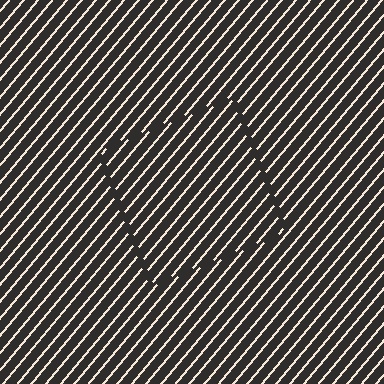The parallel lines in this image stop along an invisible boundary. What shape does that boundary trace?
An illusory square. The interior of the shape contains the same grating, shifted by half a period — the contour is defined by the phase discontinuity where line-ends from the inner and outer gratings abut.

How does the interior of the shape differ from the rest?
The interior of the shape contains the same grating, shifted by half a period — the contour is defined by the phase discontinuity where line-ends from the inner and outer gratings abut.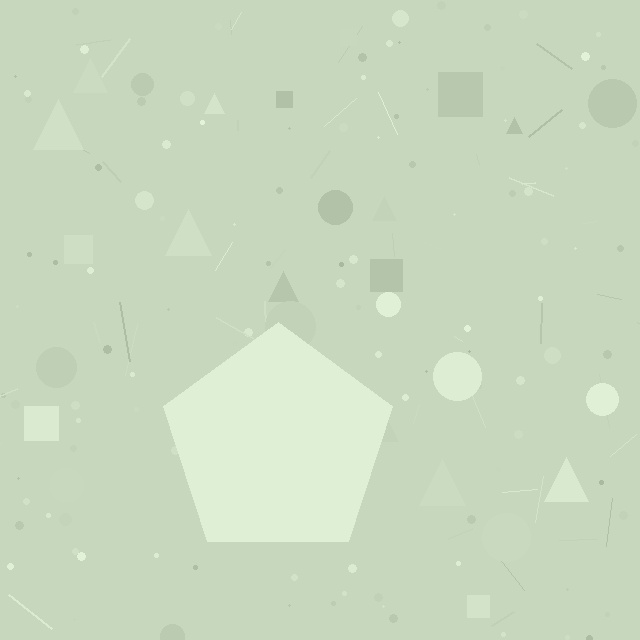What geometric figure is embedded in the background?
A pentagon is embedded in the background.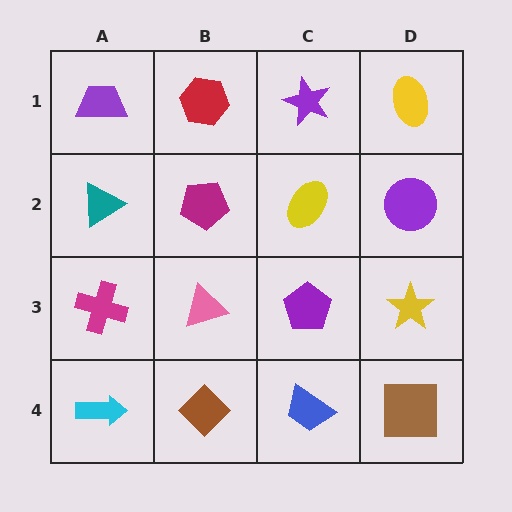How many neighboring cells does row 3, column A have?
3.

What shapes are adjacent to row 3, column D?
A purple circle (row 2, column D), a brown square (row 4, column D), a purple pentagon (row 3, column C).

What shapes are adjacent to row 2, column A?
A purple trapezoid (row 1, column A), a magenta cross (row 3, column A), a magenta pentagon (row 2, column B).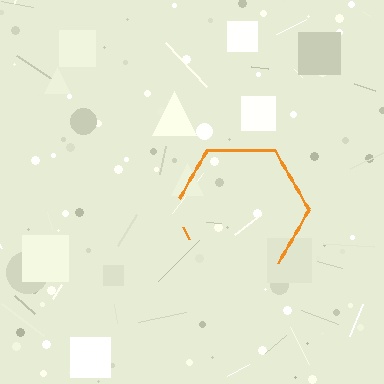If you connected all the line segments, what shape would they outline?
They would outline a hexagon.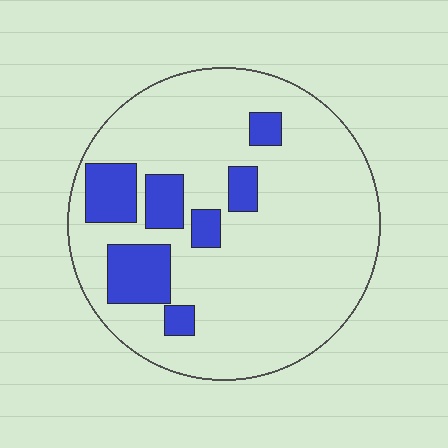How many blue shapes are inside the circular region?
7.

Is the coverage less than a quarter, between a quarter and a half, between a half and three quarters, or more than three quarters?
Less than a quarter.